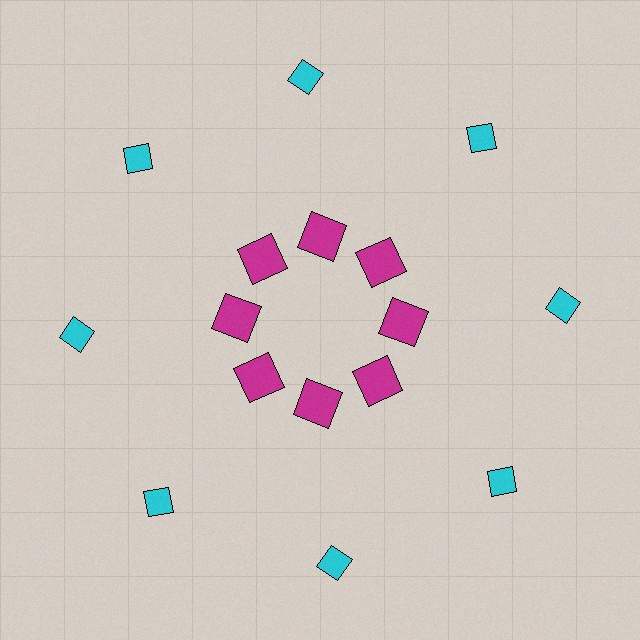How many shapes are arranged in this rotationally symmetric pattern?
There are 16 shapes, arranged in 8 groups of 2.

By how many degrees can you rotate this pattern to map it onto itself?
The pattern maps onto itself every 45 degrees of rotation.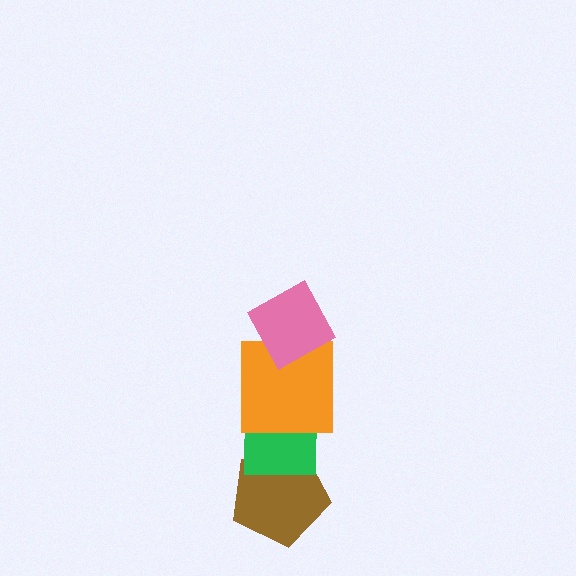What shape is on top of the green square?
The orange square is on top of the green square.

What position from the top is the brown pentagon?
The brown pentagon is 4th from the top.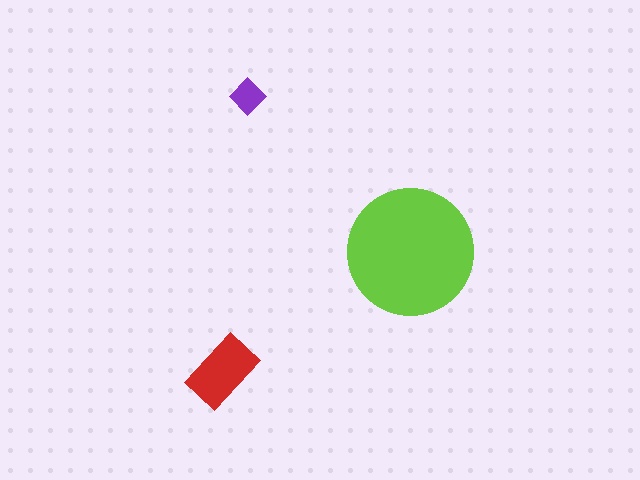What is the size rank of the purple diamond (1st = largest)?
3rd.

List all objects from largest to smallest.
The lime circle, the red rectangle, the purple diamond.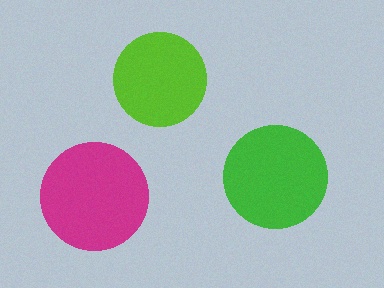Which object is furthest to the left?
The magenta circle is leftmost.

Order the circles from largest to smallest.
the magenta one, the green one, the lime one.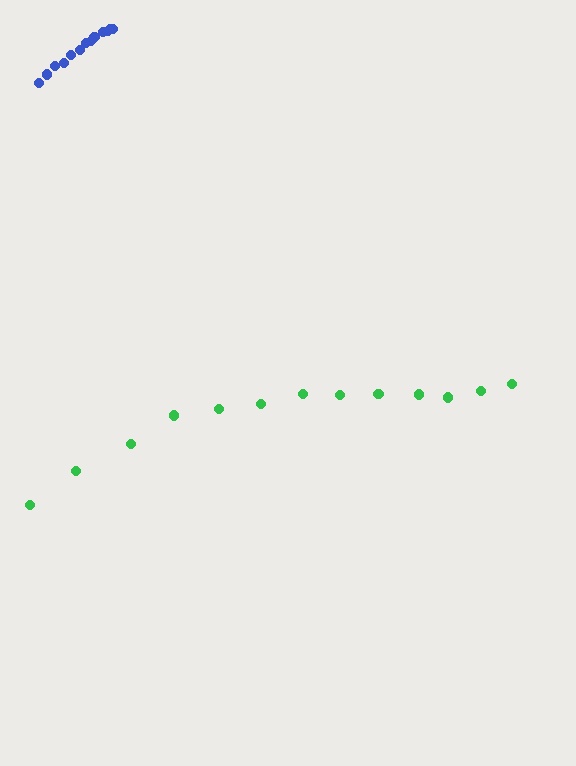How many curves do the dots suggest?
There are 2 distinct paths.